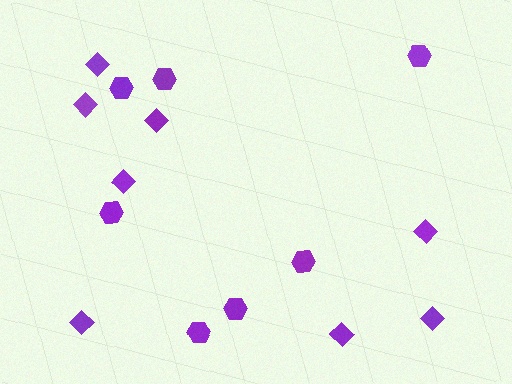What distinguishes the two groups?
There are 2 groups: one group of hexagons (7) and one group of diamonds (8).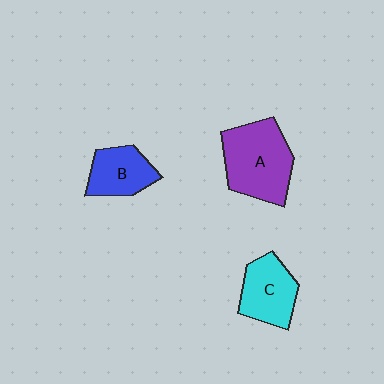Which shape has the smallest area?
Shape B (blue).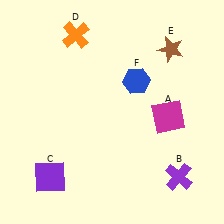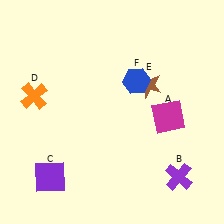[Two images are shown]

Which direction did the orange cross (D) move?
The orange cross (D) moved down.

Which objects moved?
The objects that moved are: the orange cross (D), the brown star (E).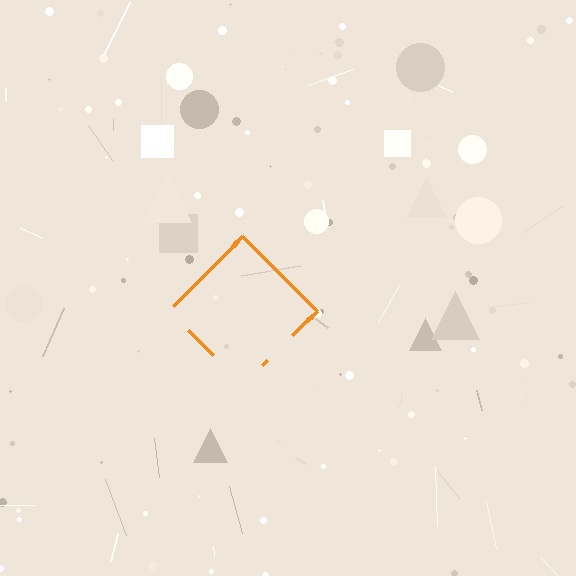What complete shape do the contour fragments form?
The contour fragments form a diamond.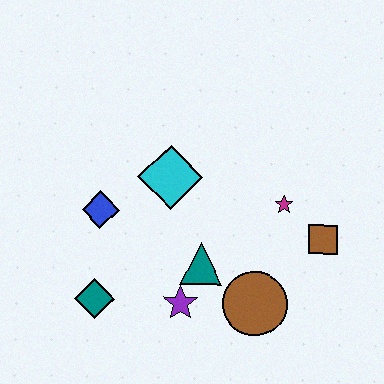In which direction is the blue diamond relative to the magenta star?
The blue diamond is to the left of the magenta star.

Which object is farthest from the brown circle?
The blue diamond is farthest from the brown circle.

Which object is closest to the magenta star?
The brown square is closest to the magenta star.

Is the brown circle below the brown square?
Yes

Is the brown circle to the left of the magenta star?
Yes